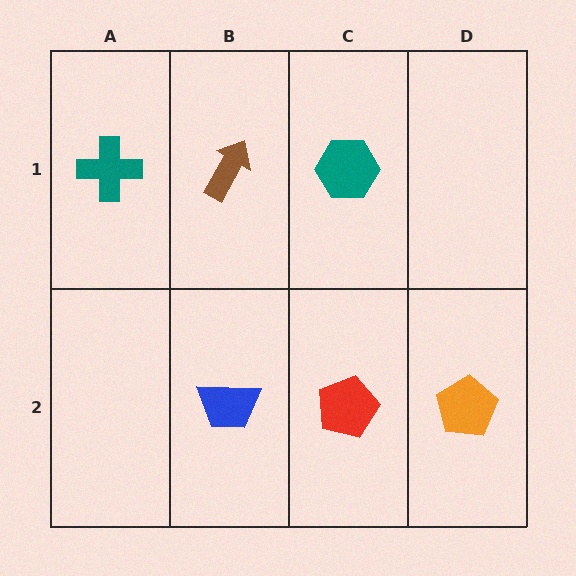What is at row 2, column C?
A red pentagon.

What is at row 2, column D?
An orange pentagon.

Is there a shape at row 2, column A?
No, that cell is empty.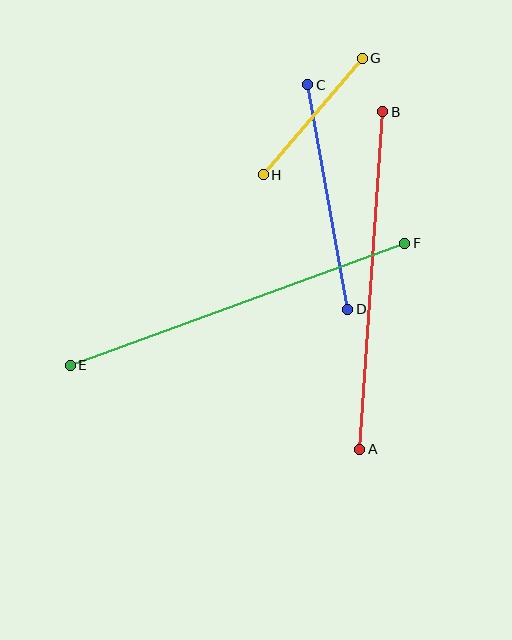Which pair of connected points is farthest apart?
Points E and F are farthest apart.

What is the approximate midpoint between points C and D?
The midpoint is at approximately (328, 197) pixels.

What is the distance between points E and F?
The distance is approximately 356 pixels.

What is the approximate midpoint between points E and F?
The midpoint is at approximately (237, 304) pixels.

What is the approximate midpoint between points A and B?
The midpoint is at approximately (371, 281) pixels.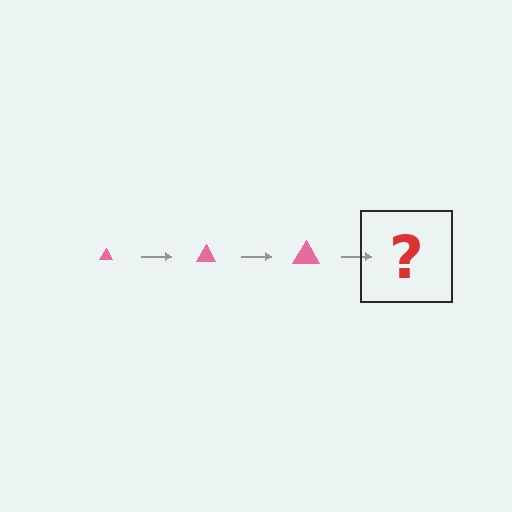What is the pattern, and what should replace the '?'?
The pattern is that the triangle gets progressively larger each step. The '?' should be a pink triangle, larger than the previous one.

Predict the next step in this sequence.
The next step is a pink triangle, larger than the previous one.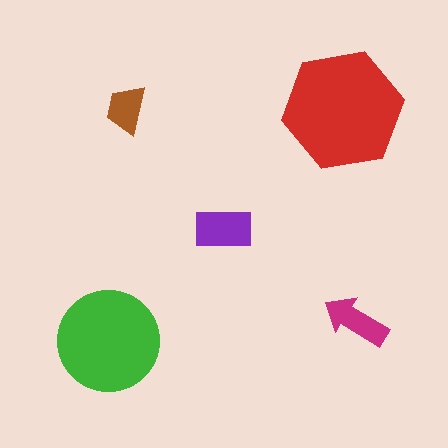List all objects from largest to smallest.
The red hexagon, the green circle, the purple rectangle, the magenta arrow, the brown trapezoid.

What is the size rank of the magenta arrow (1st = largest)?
4th.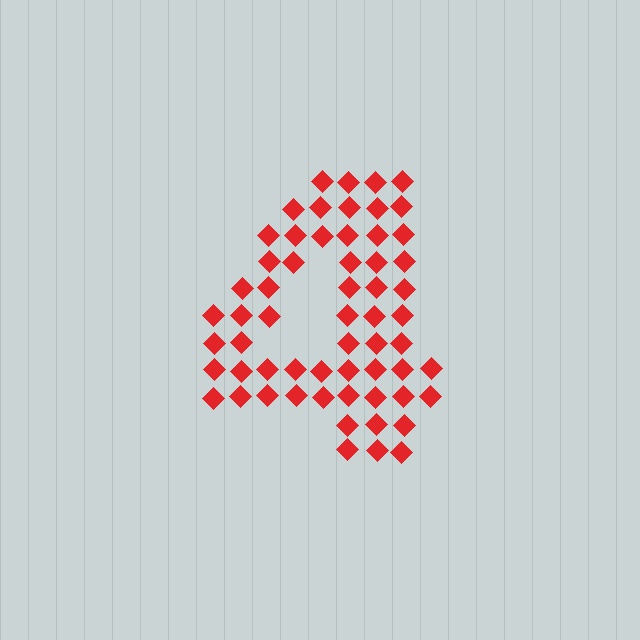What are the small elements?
The small elements are diamonds.